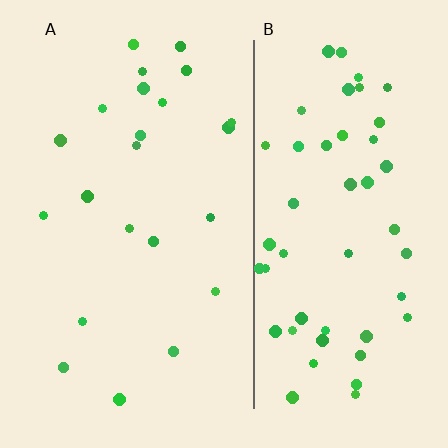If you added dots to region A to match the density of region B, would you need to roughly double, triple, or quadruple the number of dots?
Approximately double.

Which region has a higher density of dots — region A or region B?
B (the right).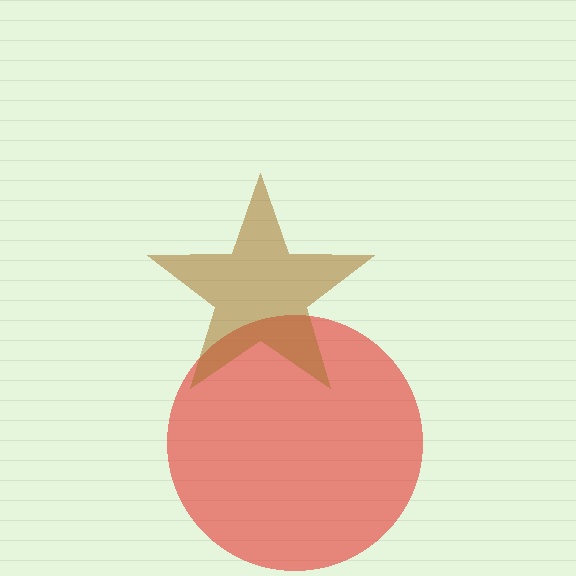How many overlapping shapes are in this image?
There are 2 overlapping shapes in the image.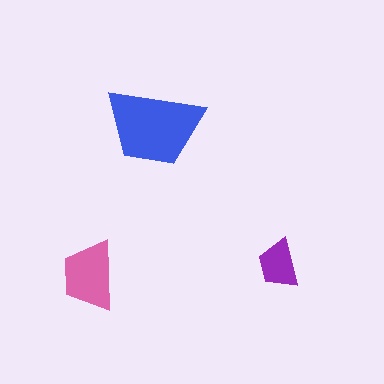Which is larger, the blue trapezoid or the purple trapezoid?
The blue one.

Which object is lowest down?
The pink trapezoid is bottommost.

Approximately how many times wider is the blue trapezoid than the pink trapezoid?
About 1.5 times wider.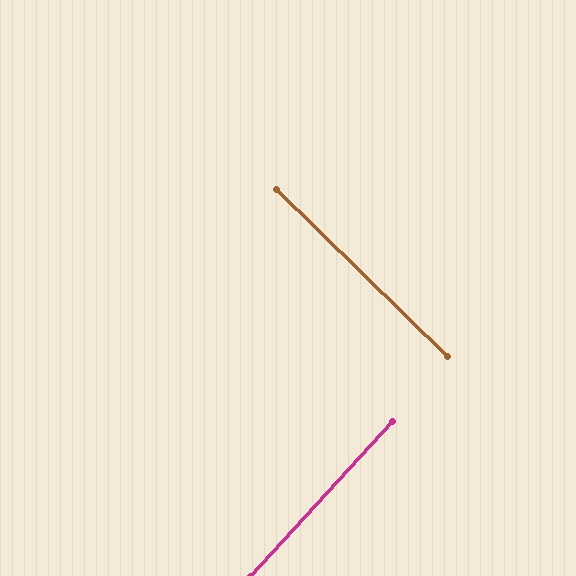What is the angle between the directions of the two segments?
Approximately 88 degrees.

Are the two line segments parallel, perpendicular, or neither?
Perpendicular — they meet at approximately 88°.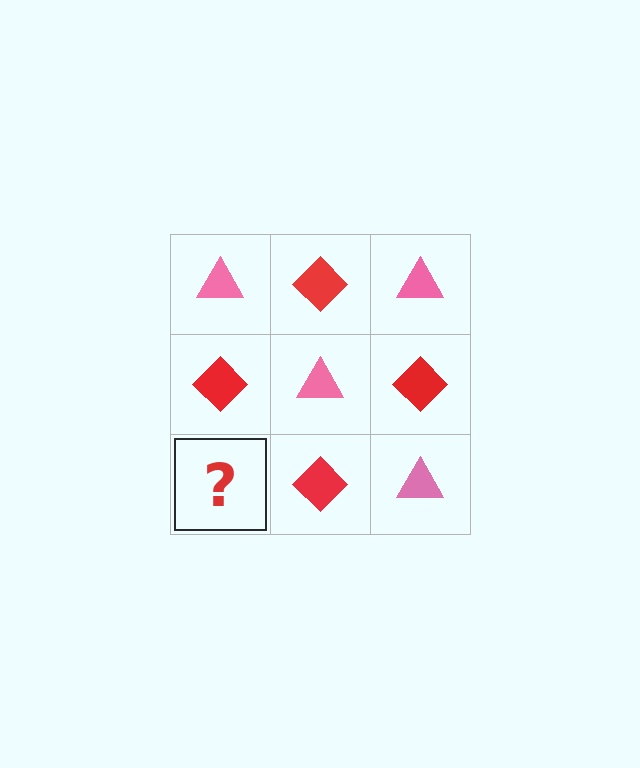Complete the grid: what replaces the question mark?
The question mark should be replaced with a pink triangle.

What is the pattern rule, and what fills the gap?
The rule is that it alternates pink triangle and red diamond in a checkerboard pattern. The gap should be filled with a pink triangle.